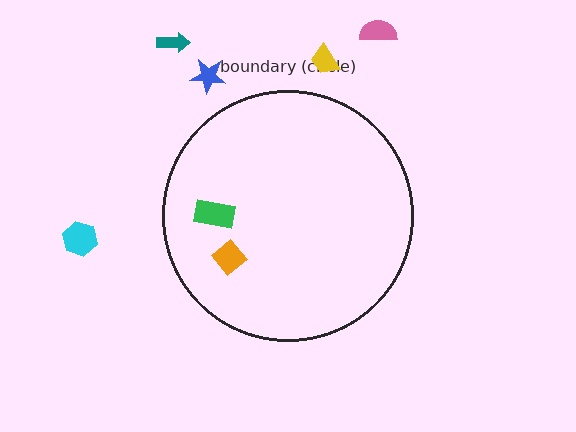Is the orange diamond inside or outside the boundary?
Inside.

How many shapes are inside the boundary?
2 inside, 5 outside.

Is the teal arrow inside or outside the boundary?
Outside.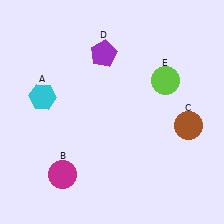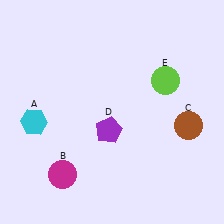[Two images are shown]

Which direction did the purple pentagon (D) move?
The purple pentagon (D) moved down.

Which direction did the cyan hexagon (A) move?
The cyan hexagon (A) moved down.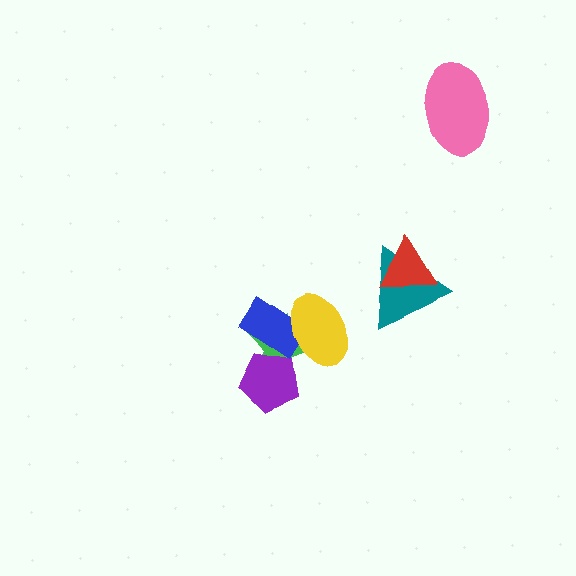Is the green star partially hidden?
Yes, it is partially covered by another shape.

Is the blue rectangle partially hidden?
Yes, it is partially covered by another shape.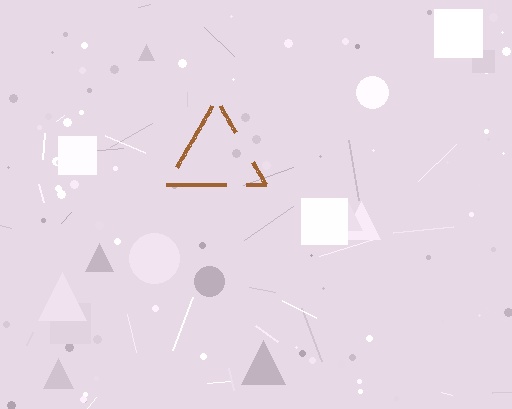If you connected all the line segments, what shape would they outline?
They would outline a triangle.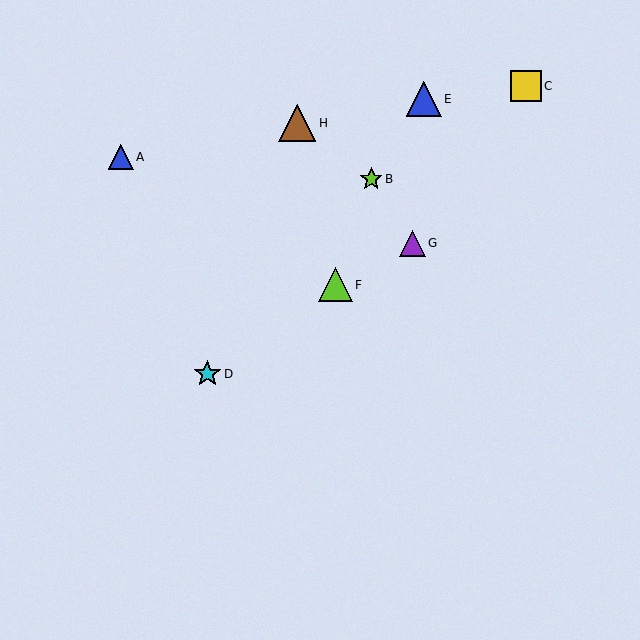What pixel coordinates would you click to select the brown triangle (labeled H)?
Click at (297, 123) to select the brown triangle H.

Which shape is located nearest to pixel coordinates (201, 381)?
The cyan star (labeled D) at (207, 374) is nearest to that location.